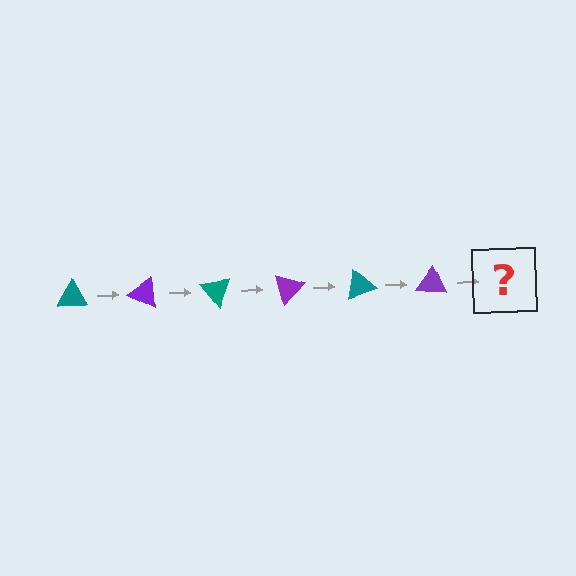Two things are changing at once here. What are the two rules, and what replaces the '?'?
The two rules are that it rotates 25 degrees each step and the color cycles through teal and purple. The '?' should be a teal triangle, rotated 150 degrees from the start.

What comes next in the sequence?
The next element should be a teal triangle, rotated 150 degrees from the start.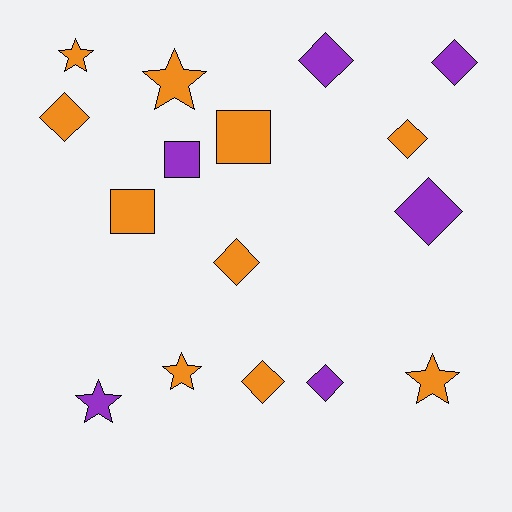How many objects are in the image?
There are 16 objects.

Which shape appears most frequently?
Diamond, with 8 objects.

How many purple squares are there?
There is 1 purple square.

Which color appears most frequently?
Orange, with 10 objects.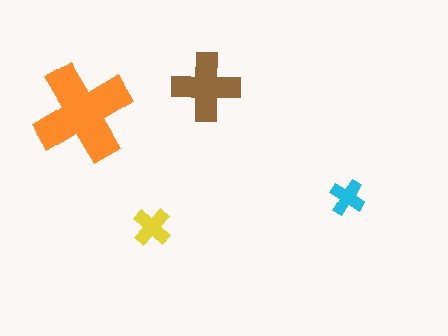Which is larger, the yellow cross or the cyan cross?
The yellow one.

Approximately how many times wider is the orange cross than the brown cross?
About 1.5 times wider.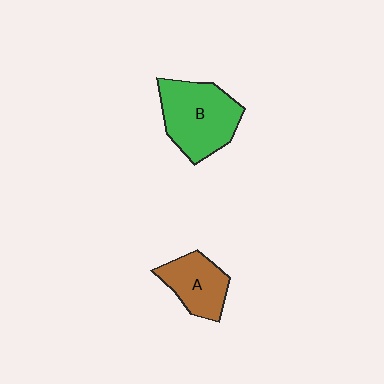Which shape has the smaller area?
Shape A (brown).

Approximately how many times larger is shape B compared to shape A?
Approximately 1.6 times.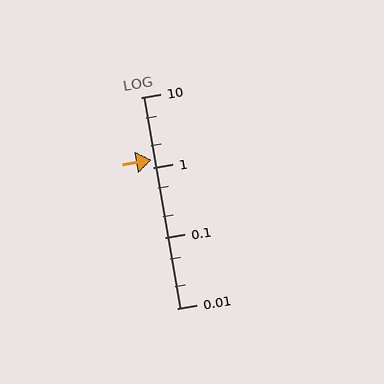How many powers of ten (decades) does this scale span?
The scale spans 3 decades, from 0.01 to 10.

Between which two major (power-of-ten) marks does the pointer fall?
The pointer is between 1 and 10.